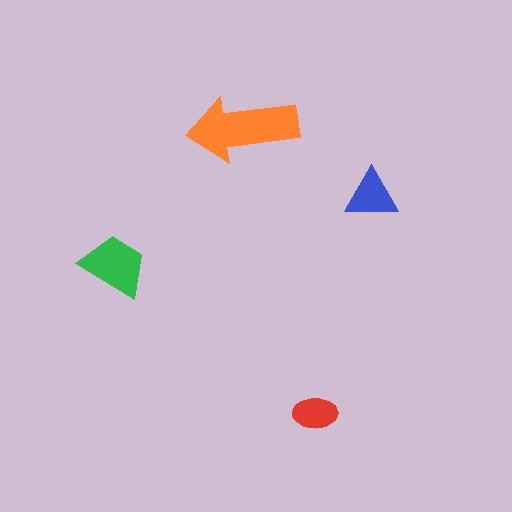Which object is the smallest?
The red ellipse.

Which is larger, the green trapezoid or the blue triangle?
The green trapezoid.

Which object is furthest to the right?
The blue triangle is rightmost.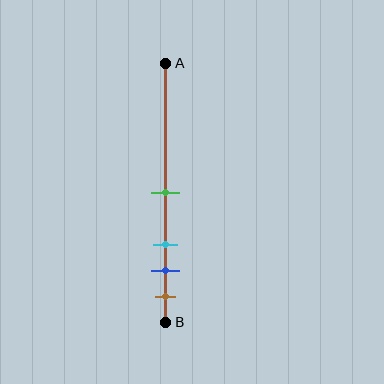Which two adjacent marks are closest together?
The blue and brown marks are the closest adjacent pair.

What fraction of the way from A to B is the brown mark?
The brown mark is approximately 90% (0.9) of the way from A to B.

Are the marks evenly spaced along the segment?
No, the marks are not evenly spaced.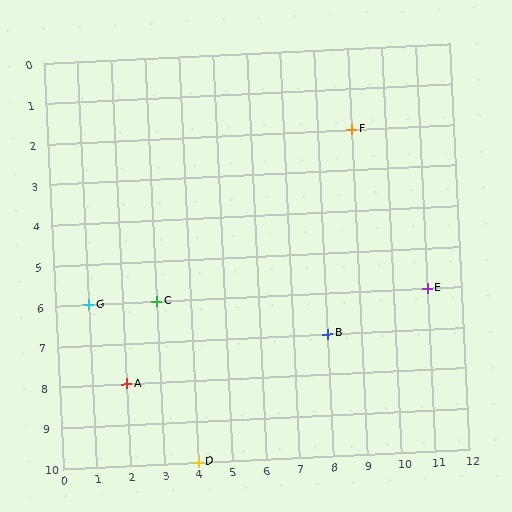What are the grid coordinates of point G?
Point G is at grid coordinates (1, 6).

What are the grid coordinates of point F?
Point F is at grid coordinates (9, 2).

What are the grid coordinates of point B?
Point B is at grid coordinates (8, 7).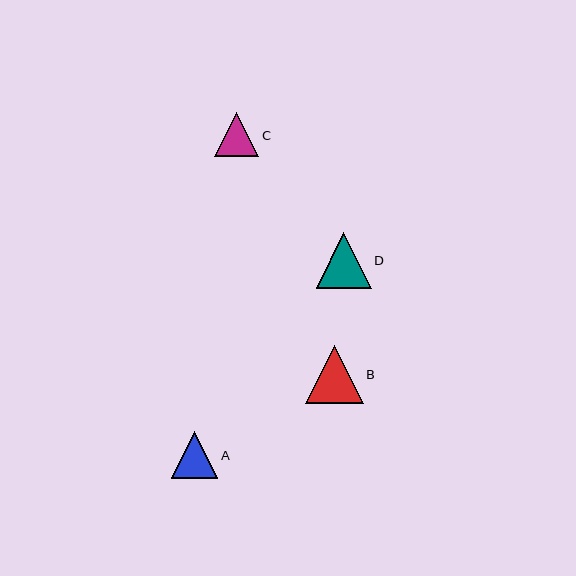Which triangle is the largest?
Triangle B is the largest with a size of approximately 58 pixels.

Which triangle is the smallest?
Triangle C is the smallest with a size of approximately 44 pixels.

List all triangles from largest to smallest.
From largest to smallest: B, D, A, C.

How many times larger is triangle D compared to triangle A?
Triangle D is approximately 1.2 times the size of triangle A.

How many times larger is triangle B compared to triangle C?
Triangle B is approximately 1.3 times the size of triangle C.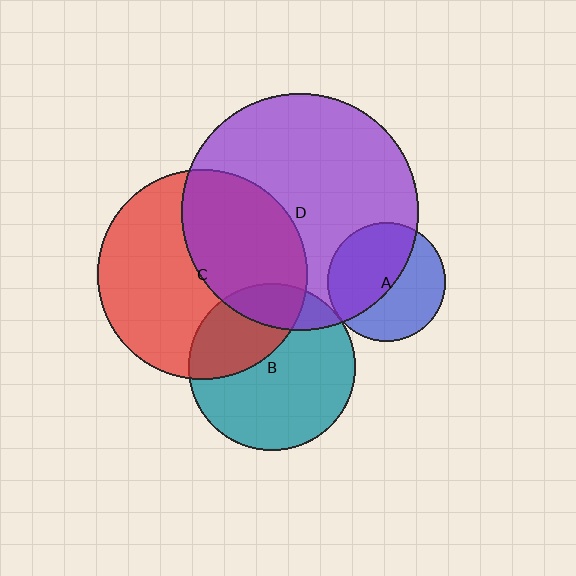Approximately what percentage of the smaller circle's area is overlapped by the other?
Approximately 5%.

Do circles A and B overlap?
Yes.